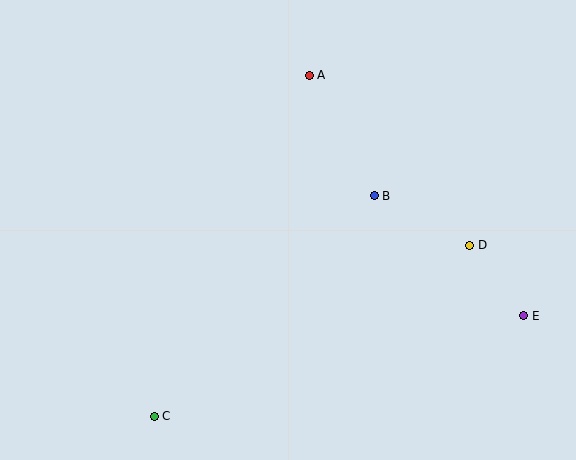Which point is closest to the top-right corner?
Point D is closest to the top-right corner.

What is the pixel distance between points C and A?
The distance between C and A is 374 pixels.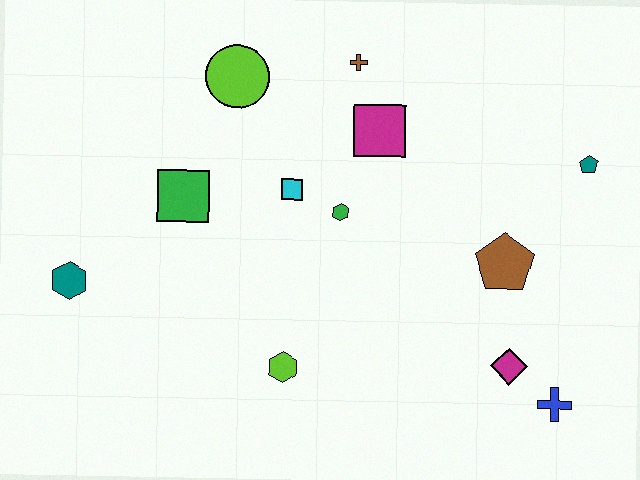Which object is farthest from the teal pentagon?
The teal hexagon is farthest from the teal pentagon.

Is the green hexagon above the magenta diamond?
Yes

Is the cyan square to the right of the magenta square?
No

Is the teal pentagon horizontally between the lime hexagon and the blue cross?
No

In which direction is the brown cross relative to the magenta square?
The brown cross is above the magenta square.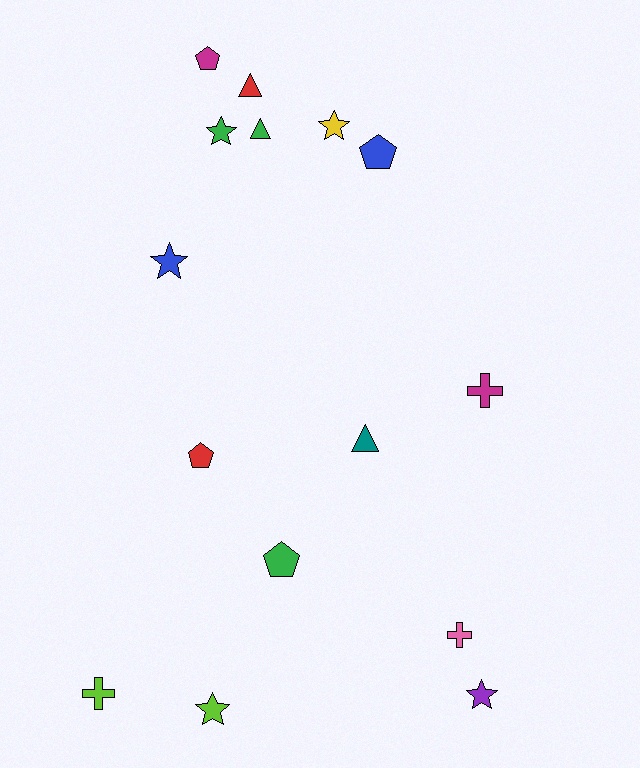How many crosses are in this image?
There are 3 crosses.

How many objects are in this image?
There are 15 objects.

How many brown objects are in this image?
There are no brown objects.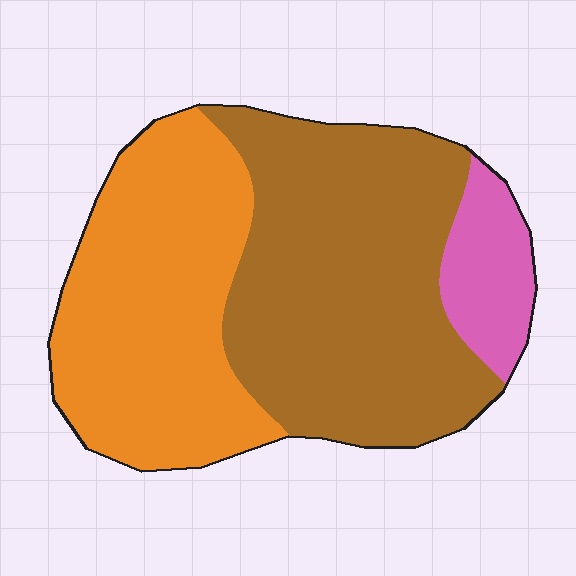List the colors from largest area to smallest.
From largest to smallest: brown, orange, pink.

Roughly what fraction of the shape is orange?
Orange takes up about two fifths (2/5) of the shape.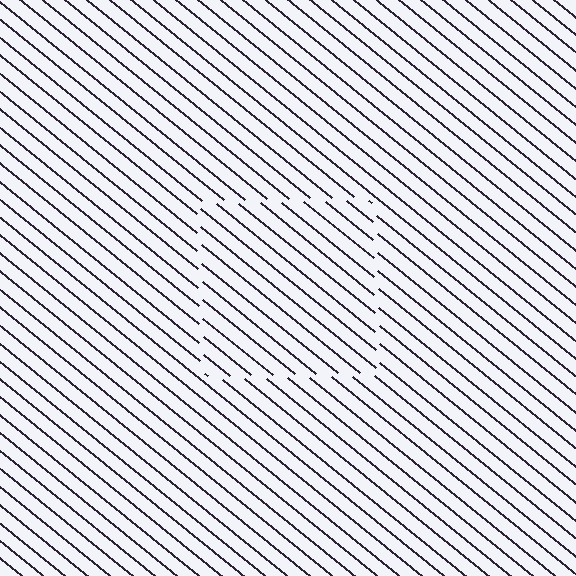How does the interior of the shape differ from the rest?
The interior of the shape contains the same grating, shifted by half a period — the contour is defined by the phase discontinuity where line-ends from the inner and outer gratings abut.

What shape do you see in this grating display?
An illusory square. The interior of the shape contains the same grating, shifted by half a period — the contour is defined by the phase discontinuity where line-ends from the inner and outer gratings abut.